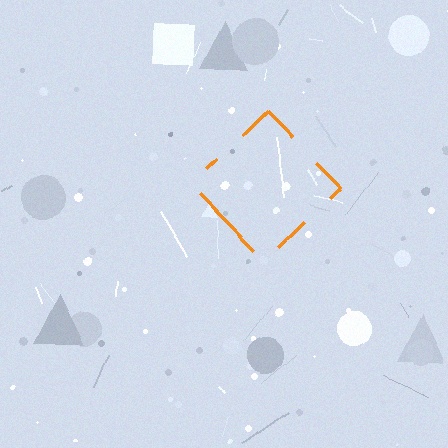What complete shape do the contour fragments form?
The contour fragments form a diamond.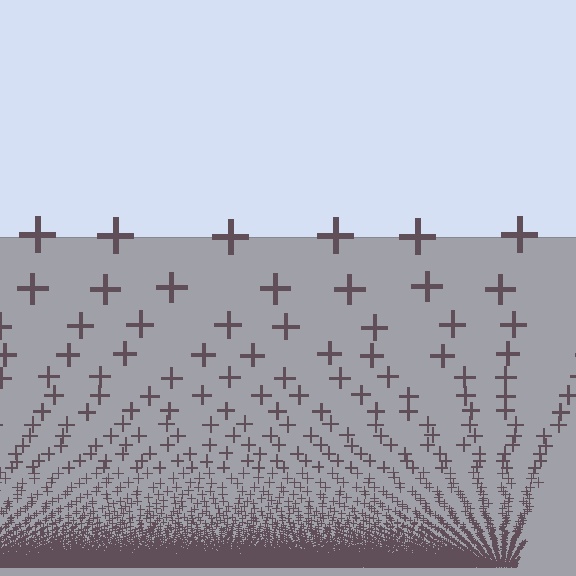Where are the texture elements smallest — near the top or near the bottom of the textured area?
Near the bottom.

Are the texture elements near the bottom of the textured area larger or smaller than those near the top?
Smaller. The gradient is inverted — elements near the bottom are smaller and denser.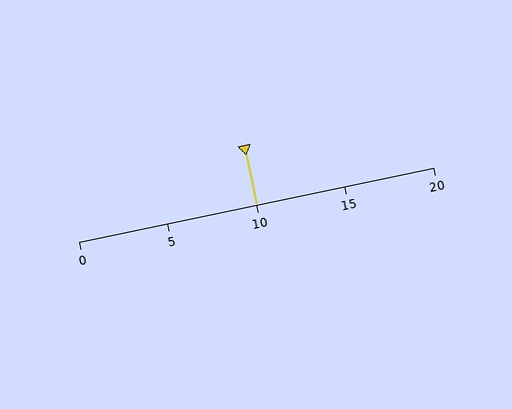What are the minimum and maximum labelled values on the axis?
The axis runs from 0 to 20.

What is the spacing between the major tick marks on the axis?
The major ticks are spaced 5 apart.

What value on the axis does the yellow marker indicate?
The marker indicates approximately 10.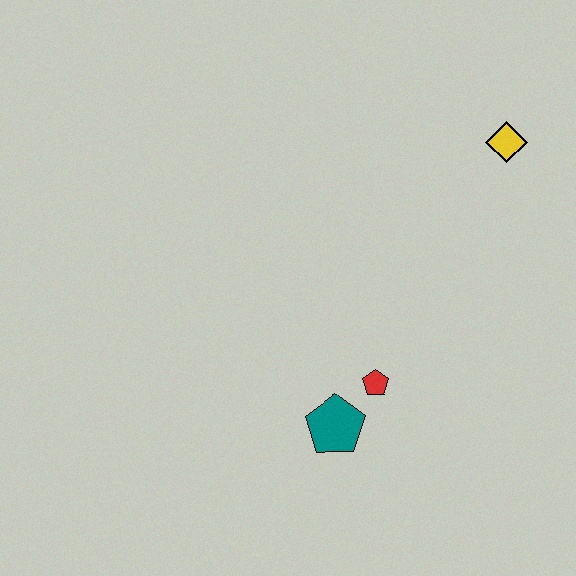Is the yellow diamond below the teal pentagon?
No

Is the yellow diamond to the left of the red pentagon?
No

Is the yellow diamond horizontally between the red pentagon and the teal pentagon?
No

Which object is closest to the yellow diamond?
The red pentagon is closest to the yellow diamond.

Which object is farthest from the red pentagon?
The yellow diamond is farthest from the red pentagon.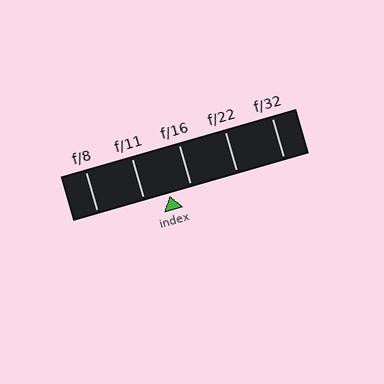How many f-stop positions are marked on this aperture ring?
There are 5 f-stop positions marked.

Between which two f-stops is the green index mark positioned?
The index mark is between f/11 and f/16.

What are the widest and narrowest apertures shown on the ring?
The widest aperture shown is f/8 and the narrowest is f/32.